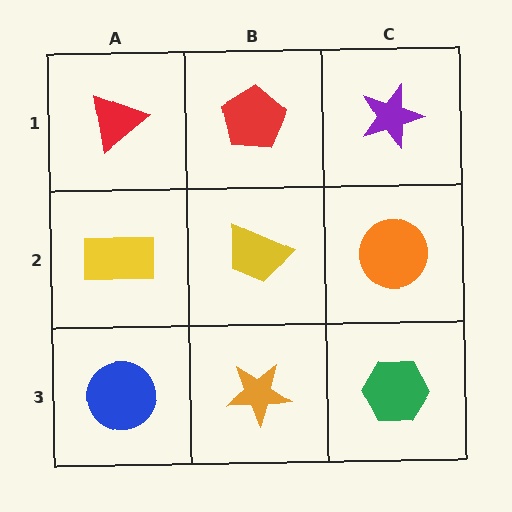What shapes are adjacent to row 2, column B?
A red pentagon (row 1, column B), an orange star (row 3, column B), a yellow rectangle (row 2, column A), an orange circle (row 2, column C).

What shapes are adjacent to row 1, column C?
An orange circle (row 2, column C), a red pentagon (row 1, column B).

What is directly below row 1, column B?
A yellow trapezoid.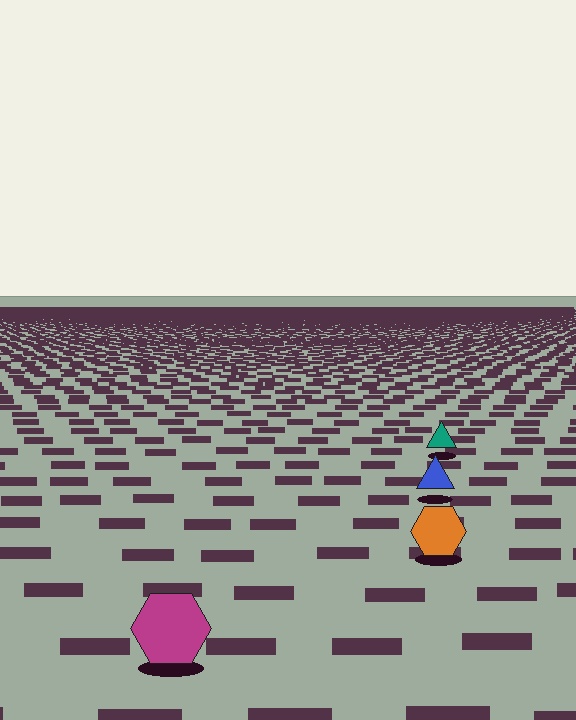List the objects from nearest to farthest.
From nearest to farthest: the magenta hexagon, the orange hexagon, the blue triangle, the teal triangle.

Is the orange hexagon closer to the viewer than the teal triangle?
Yes. The orange hexagon is closer — you can tell from the texture gradient: the ground texture is coarser near it.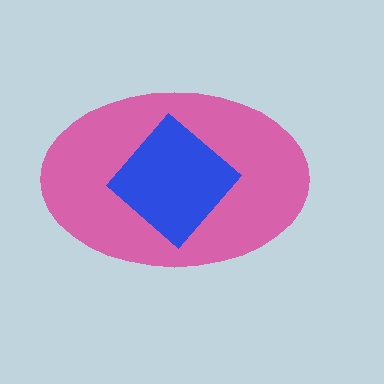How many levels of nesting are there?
2.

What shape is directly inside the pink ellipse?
The blue diamond.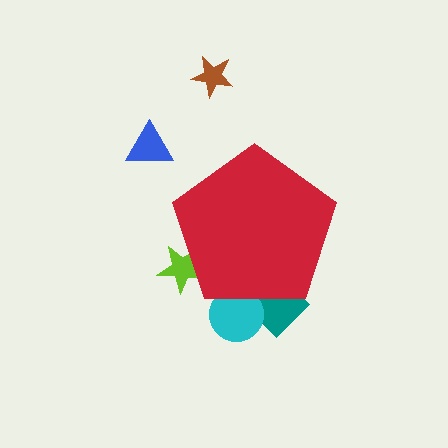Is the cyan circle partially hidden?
Yes, the cyan circle is partially hidden behind the red pentagon.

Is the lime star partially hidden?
Yes, the lime star is partially hidden behind the red pentagon.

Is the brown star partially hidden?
No, the brown star is fully visible.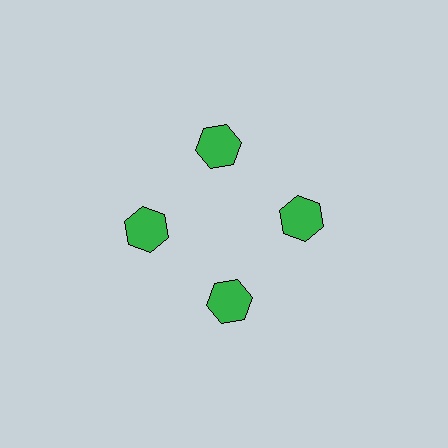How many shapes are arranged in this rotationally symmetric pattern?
There are 4 shapes, arranged in 4 groups of 1.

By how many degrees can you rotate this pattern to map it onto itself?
The pattern maps onto itself every 90 degrees of rotation.